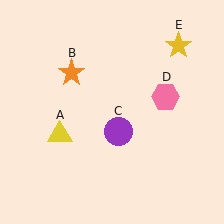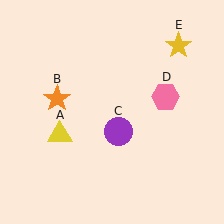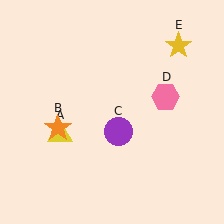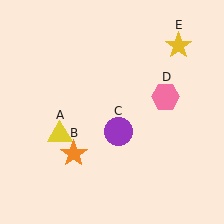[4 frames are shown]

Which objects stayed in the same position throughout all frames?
Yellow triangle (object A) and purple circle (object C) and pink hexagon (object D) and yellow star (object E) remained stationary.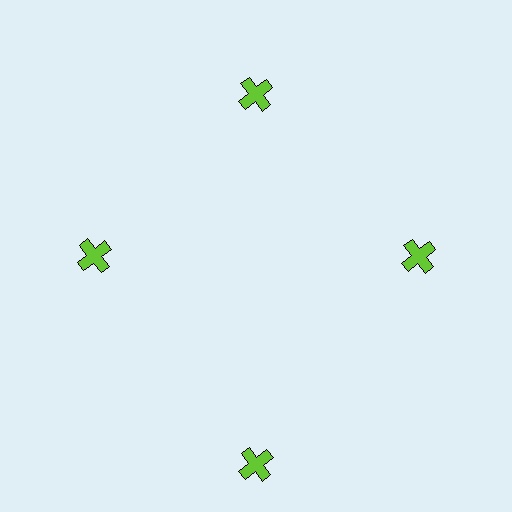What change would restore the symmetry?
The symmetry would be restored by moving it inward, back onto the ring so that all 4 crosses sit at equal angles and equal distance from the center.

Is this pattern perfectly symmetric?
No. The 4 lime crosses are arranged in a ring, but one element near the 6 o'clock position is pushed outward from the center, breaking the 4-fold rotational symmetry.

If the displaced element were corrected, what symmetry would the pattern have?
It would have 4-fold rotational symmetry — the pattern would map onto itself every 90 degrees.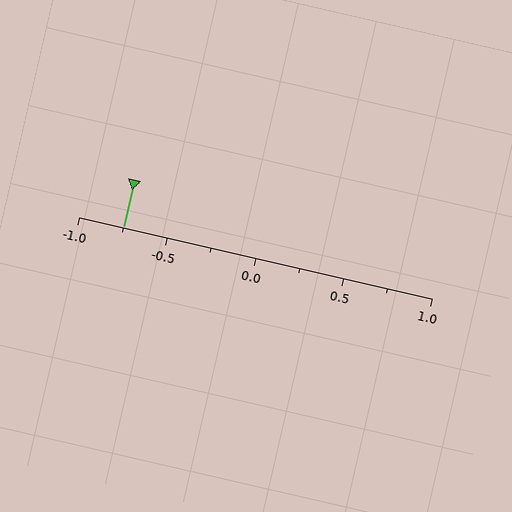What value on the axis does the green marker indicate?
The marker indicates approximately -0.75.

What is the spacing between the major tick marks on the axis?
The major ticks are spaced 0.5 apart.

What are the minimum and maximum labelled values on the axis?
The axis runs from -1.0 to 1.0.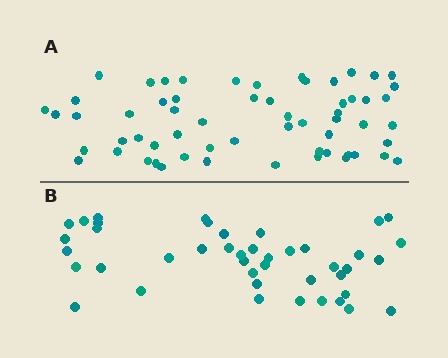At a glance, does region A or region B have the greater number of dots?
Region A (the top region) has more dots.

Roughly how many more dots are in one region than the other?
Region A has approximately 15 more dots than region B.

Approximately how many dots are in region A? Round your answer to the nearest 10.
About 60 dots.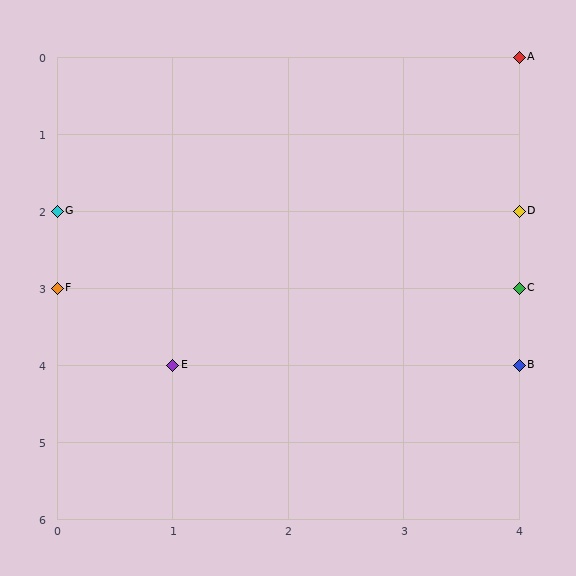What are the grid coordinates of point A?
Point A is at grid coordinates (4, 0).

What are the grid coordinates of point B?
Point B is at grid coordinates (4, 4).